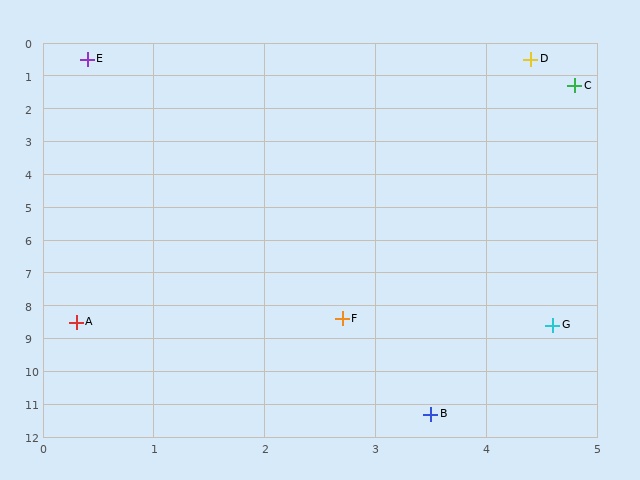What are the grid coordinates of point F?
Point F is at approximately (2.7, 8.4).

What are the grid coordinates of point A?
Point A is at approximately (0.3, 8.5).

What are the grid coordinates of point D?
Point D is at approximately (4.4, 0.5).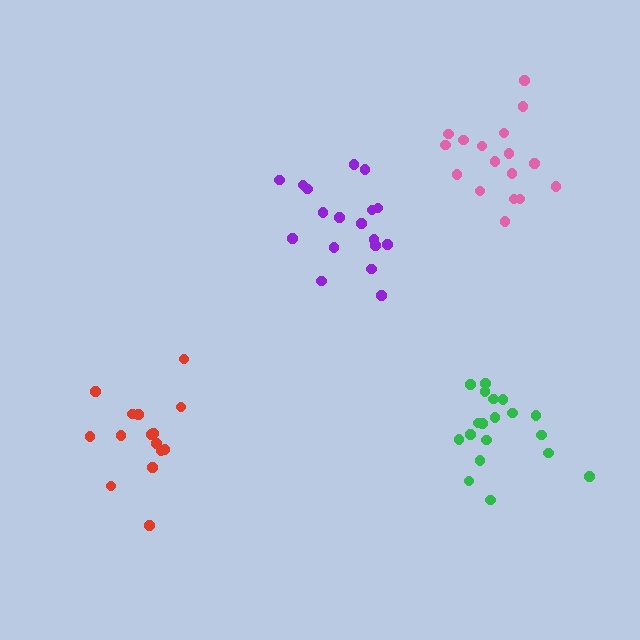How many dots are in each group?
Group 1: 18 dots, Group 2: 17 dots, Group 3: 15 dots, Group 4: 19 dots (69 total).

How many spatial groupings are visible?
There are 4 spatial groupings.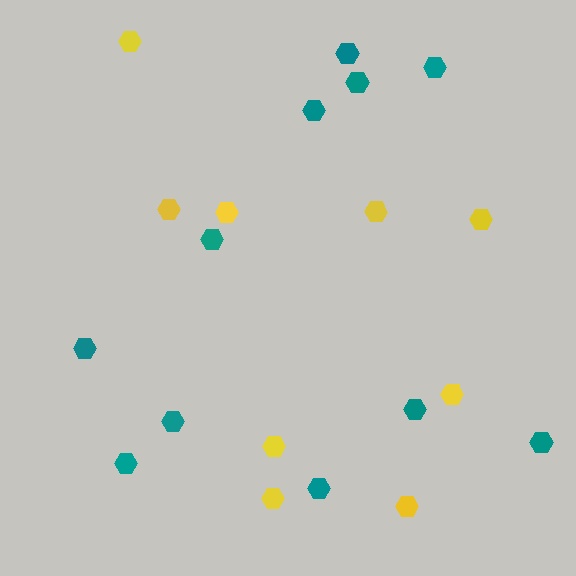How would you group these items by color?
There are 2 groups: one group of yellow hexagons (9) and one group of teal hexagons (11).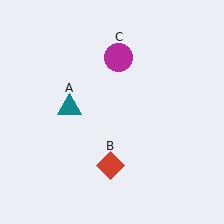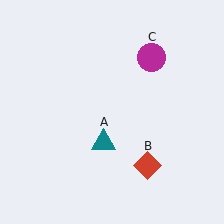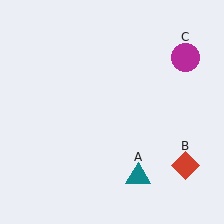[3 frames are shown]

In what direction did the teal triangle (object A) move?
The teal triangle (object A) moved down and to the right.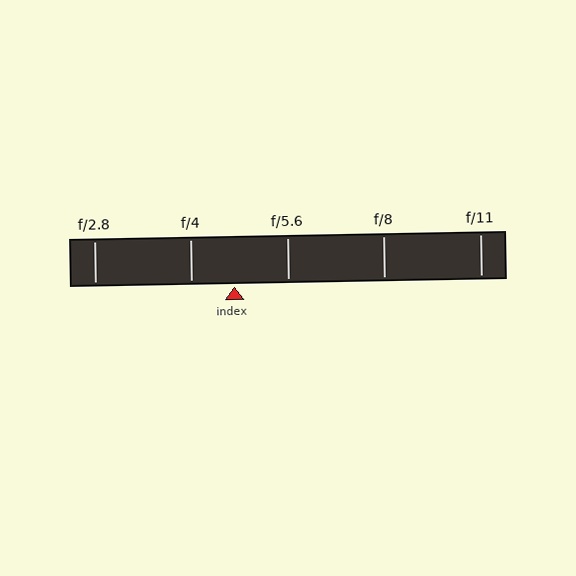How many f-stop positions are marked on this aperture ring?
There are 5 f-stop positions marked.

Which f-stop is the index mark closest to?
The index mark is closest to f/4.